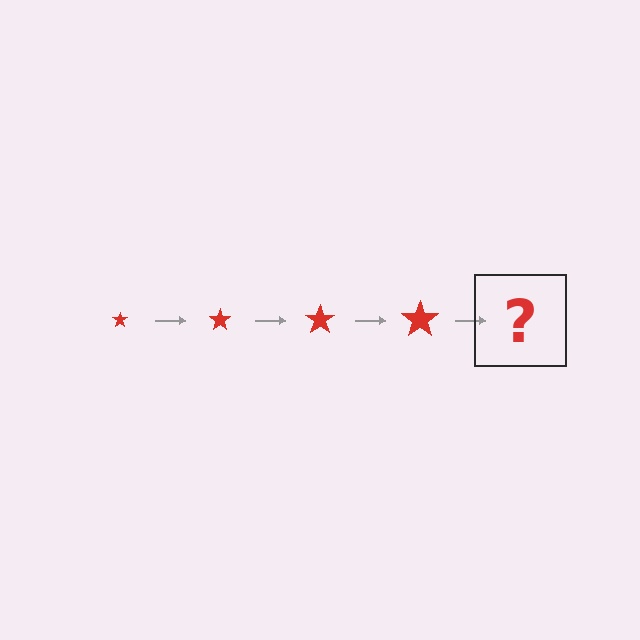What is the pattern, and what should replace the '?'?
The pattern is that the star gets progressively larger each step. The '?' should be a red star, larger than the previous one.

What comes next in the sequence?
The next element should be a red star, larger than the previous one.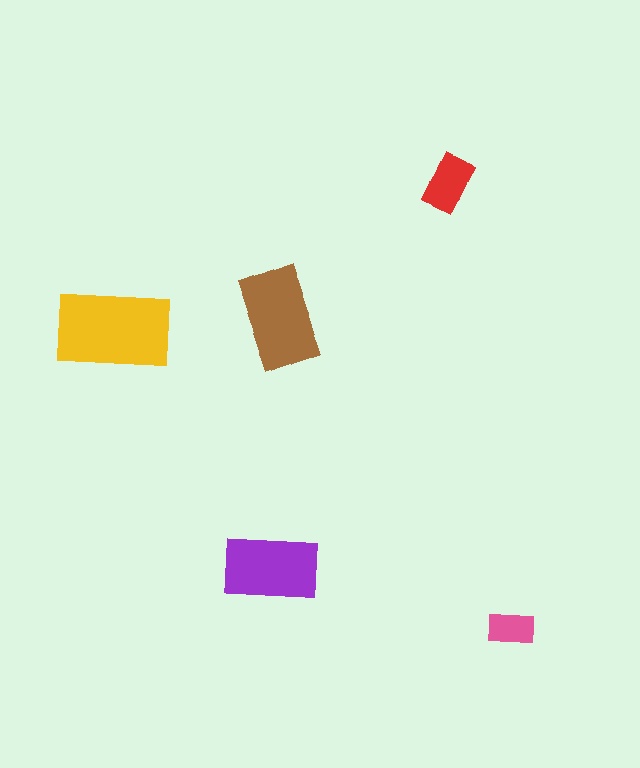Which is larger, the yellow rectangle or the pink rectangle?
The yellow one.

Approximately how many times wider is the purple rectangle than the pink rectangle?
About 2 times wider.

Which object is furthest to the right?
The pink rectangle is rightmost.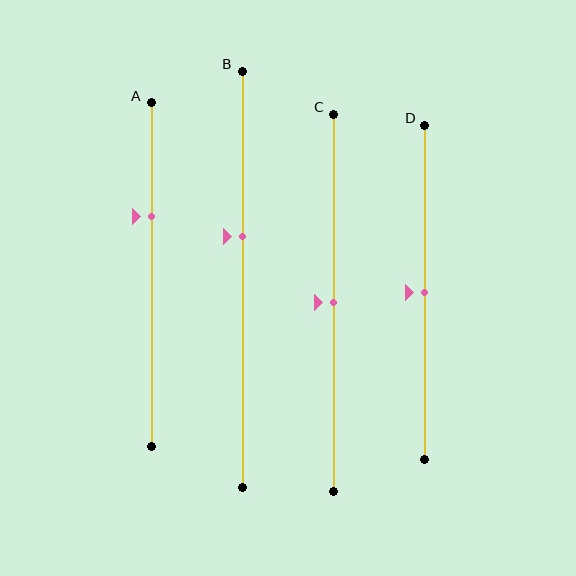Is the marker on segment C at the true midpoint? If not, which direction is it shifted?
Yes, the marker on segment C is at the true midpoint.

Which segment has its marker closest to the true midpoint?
Segment C has its marker closest to the true midpoint.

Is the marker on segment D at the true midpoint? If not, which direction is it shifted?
Yes, the marker on segment D is at the true midpoint.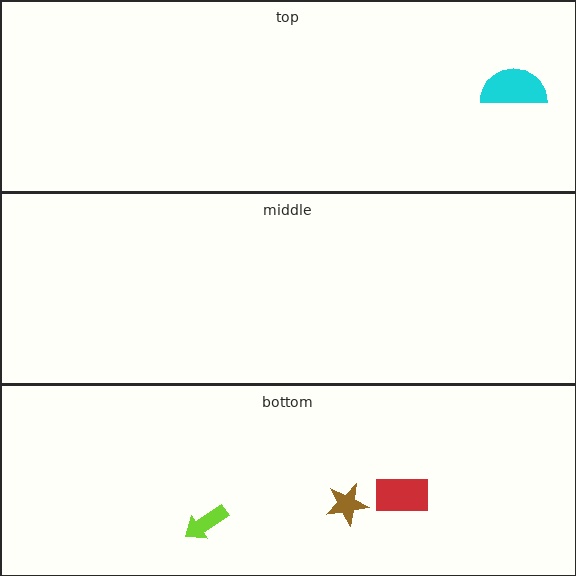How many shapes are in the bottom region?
3.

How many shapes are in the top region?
1.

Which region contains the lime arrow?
The bottom region.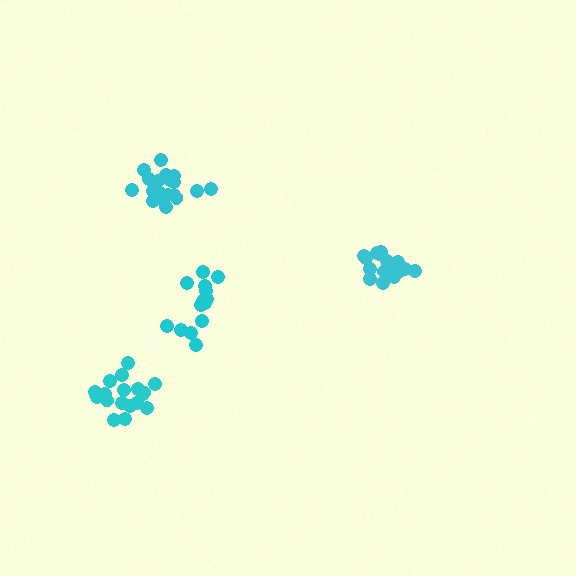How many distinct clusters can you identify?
There are 4 distinct clusters.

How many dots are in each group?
Group 1: 18 dots, Group 2: 20 dots, Group 3: 20 dots, Group 4: 14 dots (72 total).